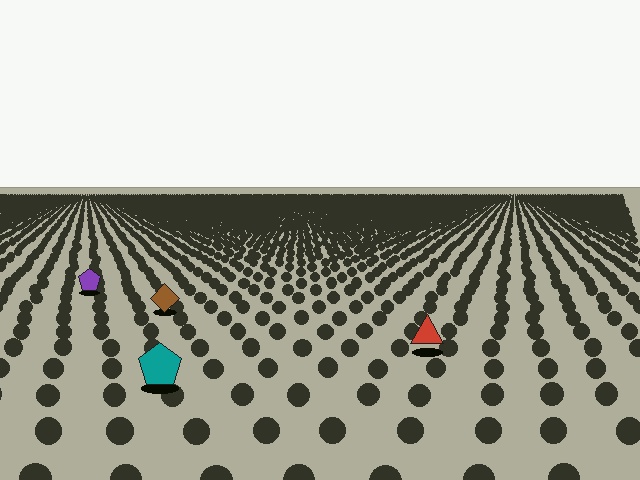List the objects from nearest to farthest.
From nearest to farthest: the teal pentagon, the red triangle, the brown diamond, the purple pentagon.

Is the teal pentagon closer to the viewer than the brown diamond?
Yes. The teal pentagon is closer — you can tell from the texture gradient: the ground texture is coarser near it.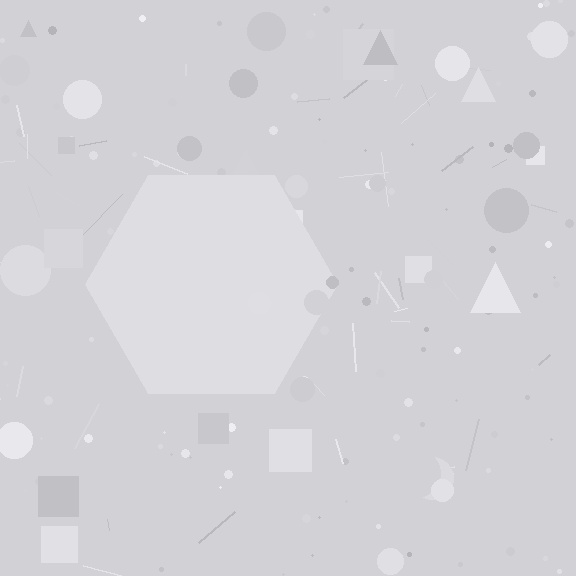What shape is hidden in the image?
A hexagon is hidden in the image.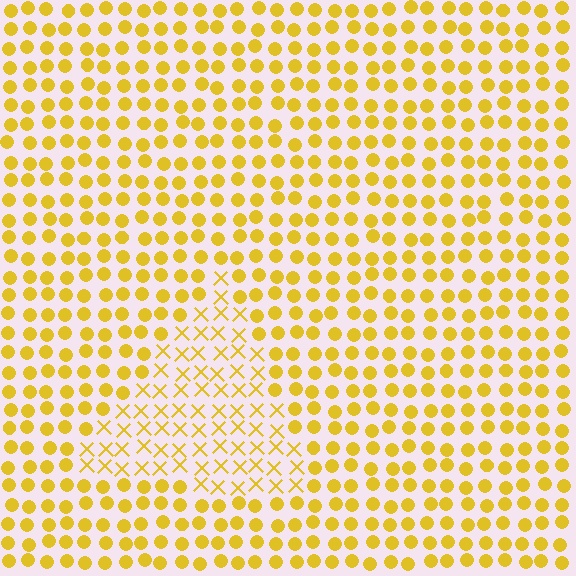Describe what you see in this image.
The image is filled with small yellow elements arranged in a uniform grid. A triangle-shaped region contains X marks, while the surrounding area contains circles. The boundary is defined purely by the change in element shape.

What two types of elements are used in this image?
The image uses X marks inside the triangle region and circles outside it.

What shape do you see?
I see a triangle.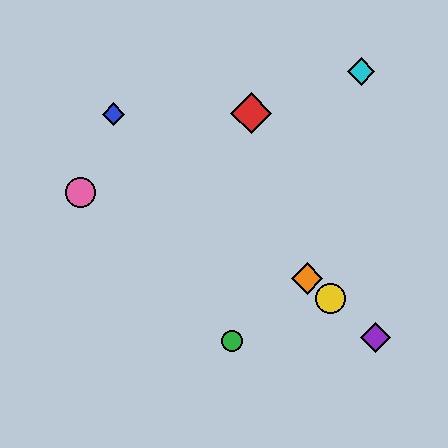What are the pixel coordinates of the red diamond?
The red diamond is at (251, 113).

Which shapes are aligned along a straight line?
The blue diamond, the yellow circle, the purple diamond, the orange diamond are aligned along a straight line.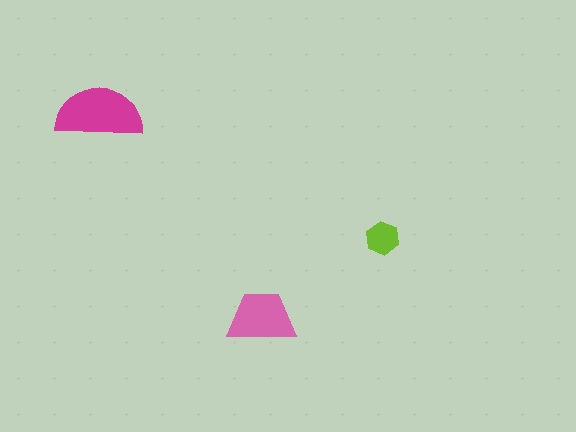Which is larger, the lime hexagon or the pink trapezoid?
The pink trapezoid.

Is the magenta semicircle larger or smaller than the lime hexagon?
Larger.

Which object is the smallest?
The lime hexagon.